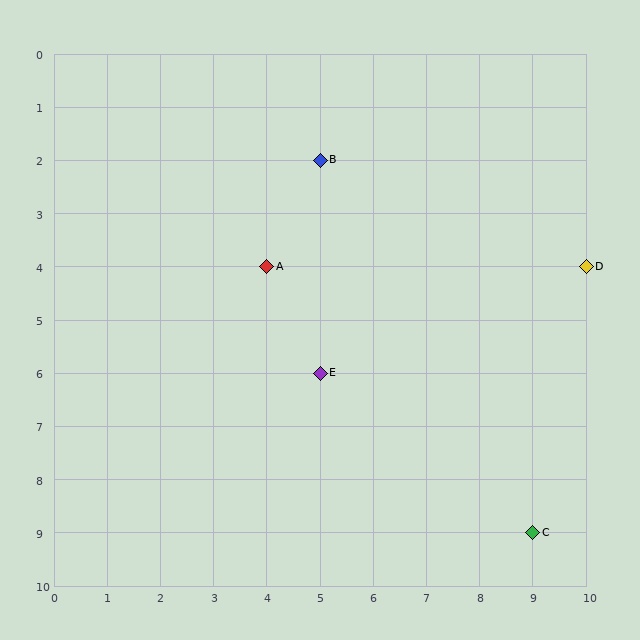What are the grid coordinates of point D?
Point D is at grid coordinates (10, 4).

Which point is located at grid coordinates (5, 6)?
Point E is at (5, 6).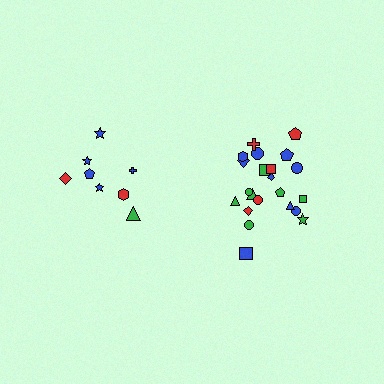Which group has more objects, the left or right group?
The right group.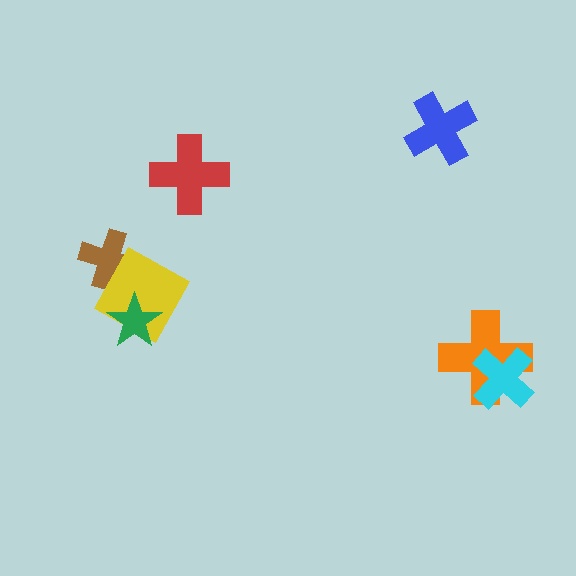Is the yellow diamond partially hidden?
Yes, it is partially covered by another shape.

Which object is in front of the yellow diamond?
The green star is in front of the yellow diamond.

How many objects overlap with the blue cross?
0 objects overlap with the blue cross.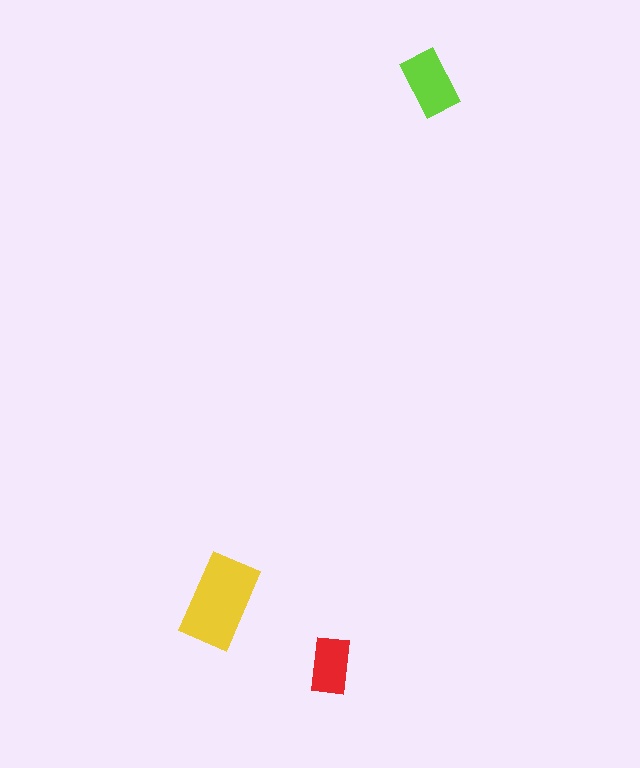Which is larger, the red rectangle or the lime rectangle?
The lime one.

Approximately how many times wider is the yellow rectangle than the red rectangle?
About 1.5 times wider.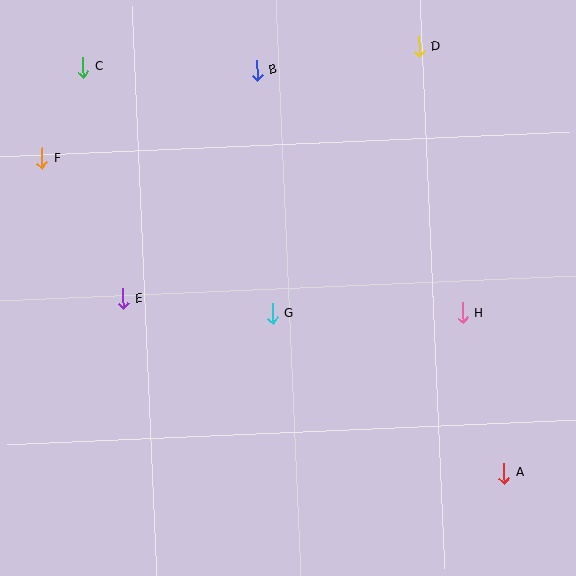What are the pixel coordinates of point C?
Point C is at (83, 67).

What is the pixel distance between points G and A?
The distance between G and A is 281 pixels.